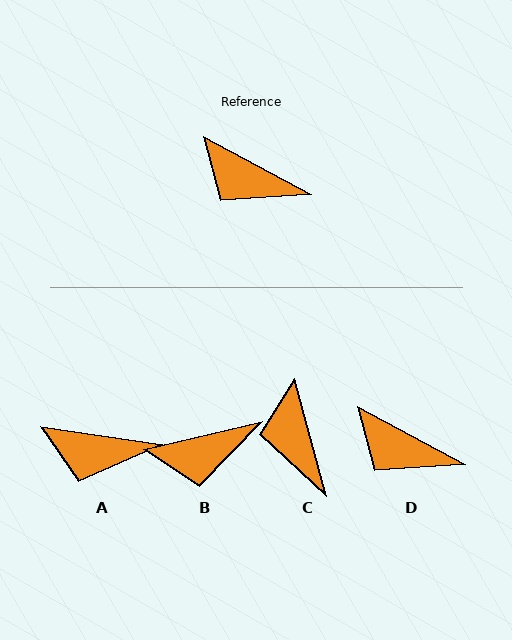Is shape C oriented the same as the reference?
No, it is off by about 46 degrees.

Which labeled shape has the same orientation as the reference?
D.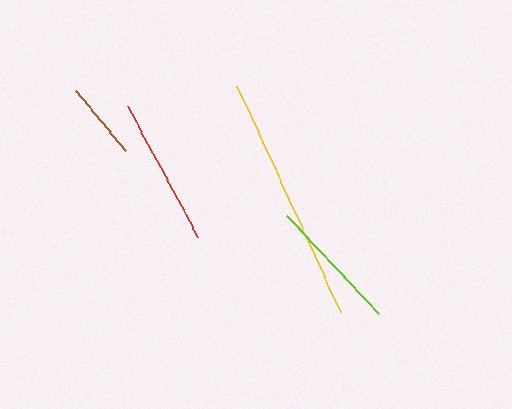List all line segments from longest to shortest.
From longest to shortest: yellow, red, lime, brown.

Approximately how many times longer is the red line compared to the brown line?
The red line is approximately 1.9 times the length of the brown line.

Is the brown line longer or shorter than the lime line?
The lime line is longer than the brown line.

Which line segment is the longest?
The yellow line is the longest at approximately 249 pixels.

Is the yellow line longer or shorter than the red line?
The yellow line is longer than the red line.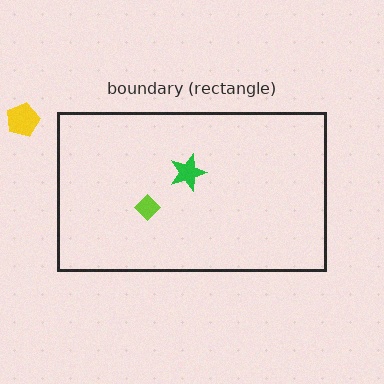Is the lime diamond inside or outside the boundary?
Inside.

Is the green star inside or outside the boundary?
Inside.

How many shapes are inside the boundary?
2 inside, 1 outside.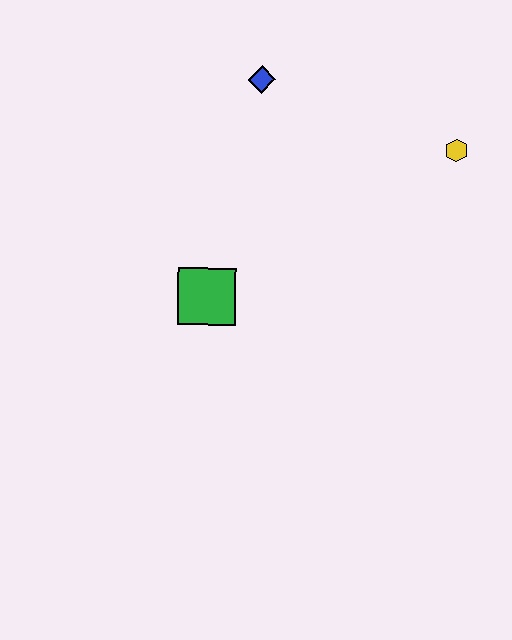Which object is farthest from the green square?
The yellow hexagon is farthest from the green square.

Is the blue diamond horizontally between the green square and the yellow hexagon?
Yes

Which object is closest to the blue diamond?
The yellow hexagon is closest to the blue diamond.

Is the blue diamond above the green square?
Yes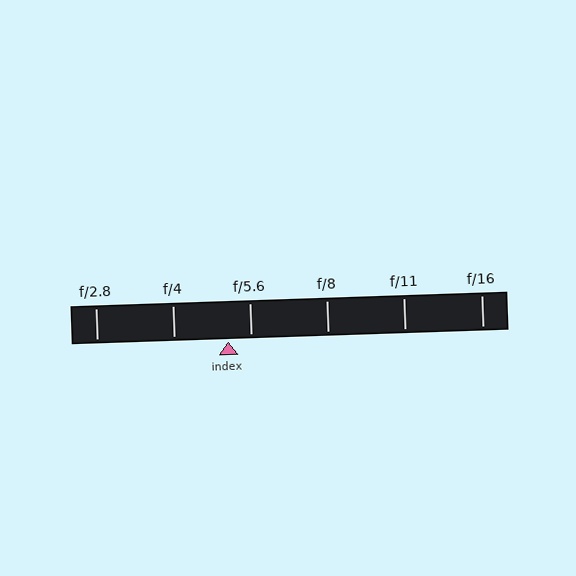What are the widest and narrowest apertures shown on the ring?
The widest aperture shown is f/2.8 and the narrowest is f/16.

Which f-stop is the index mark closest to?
The index mark is closest to f/5.6.